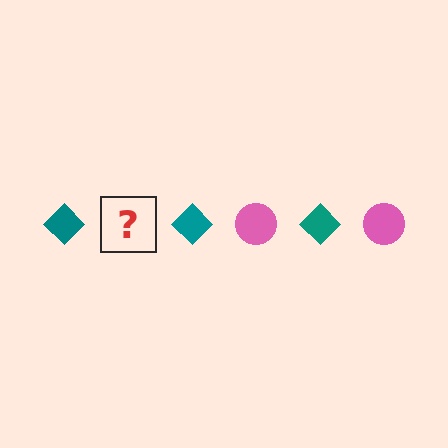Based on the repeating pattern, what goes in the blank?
The blank should be a pink circle.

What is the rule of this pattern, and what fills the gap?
The rule is that the pattern alternates between teal diamond and pink circle. The gap should be filled with a pink circle.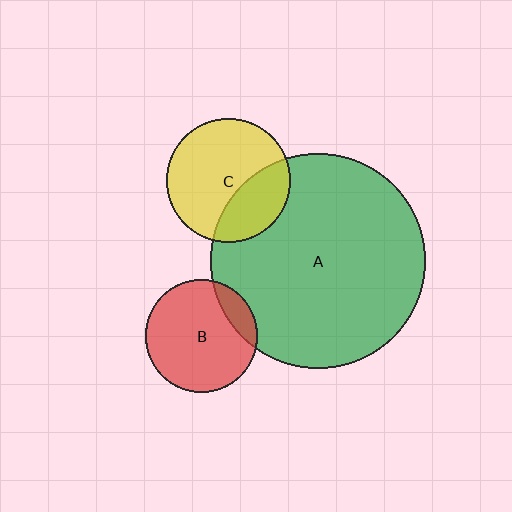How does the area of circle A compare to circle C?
Approximately 3.0 times.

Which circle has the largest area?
Circle A (green).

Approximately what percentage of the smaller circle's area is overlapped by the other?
Approximately 30%.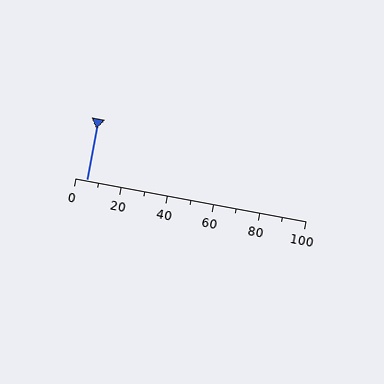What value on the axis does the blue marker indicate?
The marker indicates approximately 5.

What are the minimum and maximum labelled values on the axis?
The axis runs from 0 to 100.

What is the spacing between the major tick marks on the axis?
The major ticks are spaced 20 apart.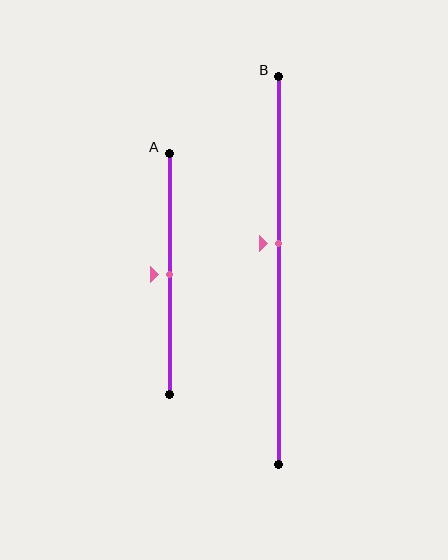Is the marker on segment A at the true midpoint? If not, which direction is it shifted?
Yes, the marker on segment A is at the true midpoint.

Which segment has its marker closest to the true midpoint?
Segment A has its marker closest to the true midpoint.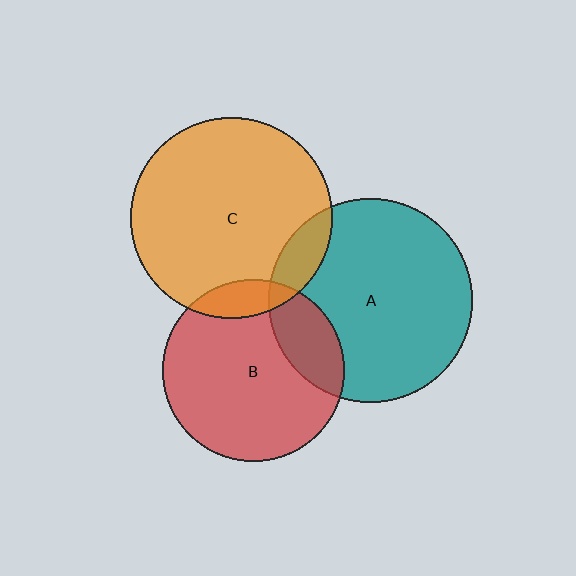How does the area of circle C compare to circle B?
Approximately 1.2 times.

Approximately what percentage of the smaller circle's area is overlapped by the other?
Approximately 20%.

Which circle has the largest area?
Circle A (teal).